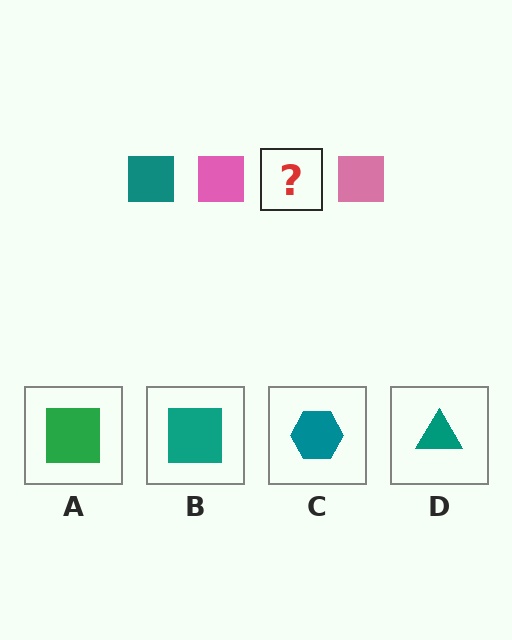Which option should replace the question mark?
Option B.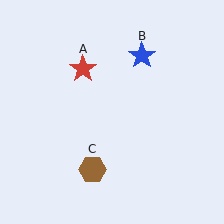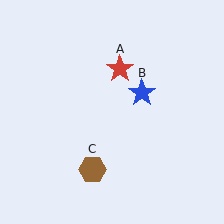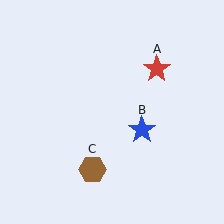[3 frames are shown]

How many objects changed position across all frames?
2 objects changed position: red star (object A), blue star (object B).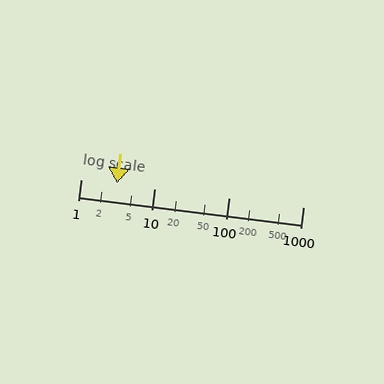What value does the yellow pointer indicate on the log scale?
The pointer indicates approximately 3.1.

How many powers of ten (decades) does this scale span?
The scale spans 3 decades, from 1 to 1000.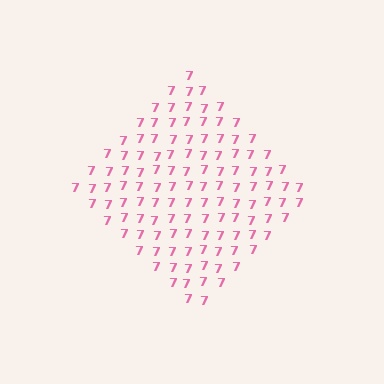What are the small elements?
The small elements are digit 7's.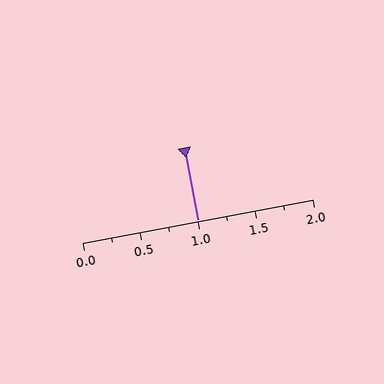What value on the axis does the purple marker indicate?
The marker indicates approximately 1.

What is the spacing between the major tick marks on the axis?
The major ticks are spaced 0.5 apart.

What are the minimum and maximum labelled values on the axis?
The axis runs from 0.0 to 2.0.